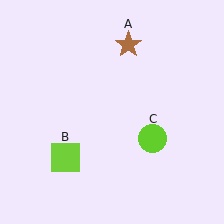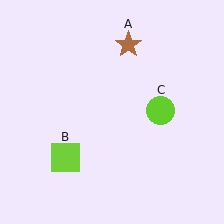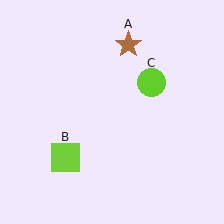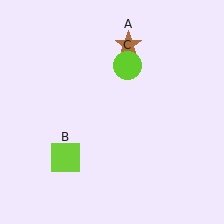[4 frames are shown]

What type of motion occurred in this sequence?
The lime circle (object C) rotated counterclockwise around the center of the scene.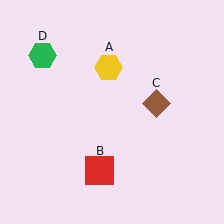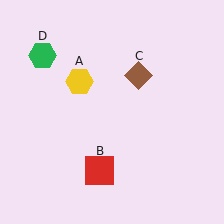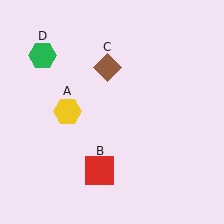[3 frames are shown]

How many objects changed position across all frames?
2 objects changed position: yellow hexagon (object A), brown diamond (object C).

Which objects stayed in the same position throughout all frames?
Red square (object B) and green hexagon (object D) remained stationary.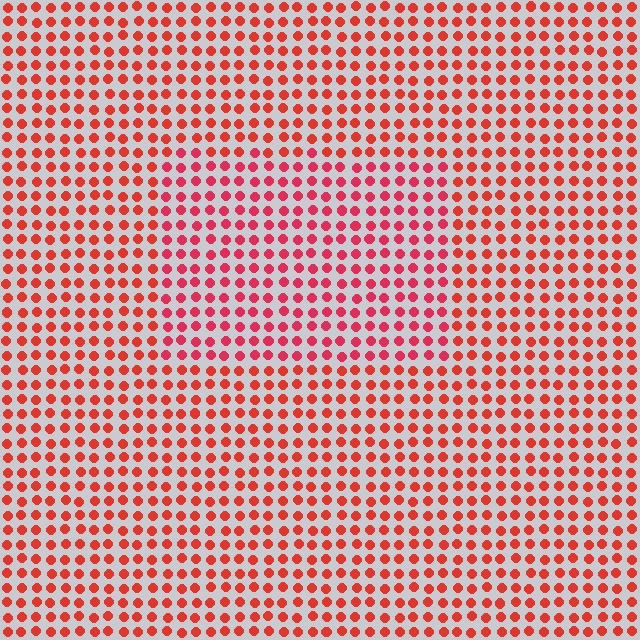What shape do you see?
I see a rectangle.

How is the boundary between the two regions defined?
The boundary is defined purely by a slight shift in hue (about 18 degrees). Spacing, size, and orientation are identical on both sides.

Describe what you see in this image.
The image is filled with small red elements in a uniform arrangement. A rectangle-shaped region is visible where the elements are tinted to a slightly different hue, forming a subtle color boundary.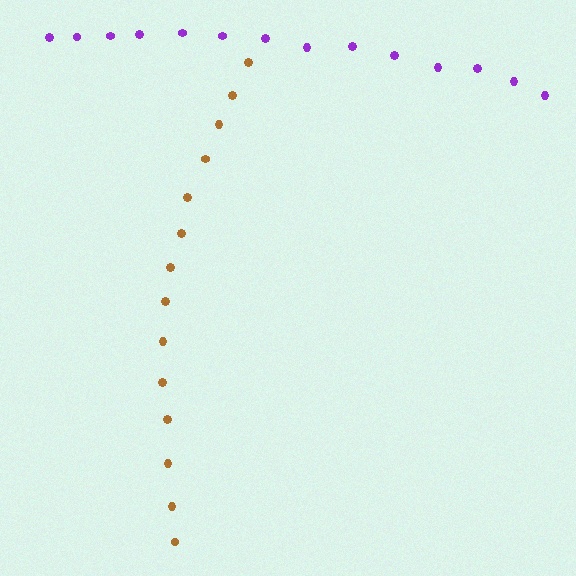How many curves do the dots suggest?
There are 2 distinct paths.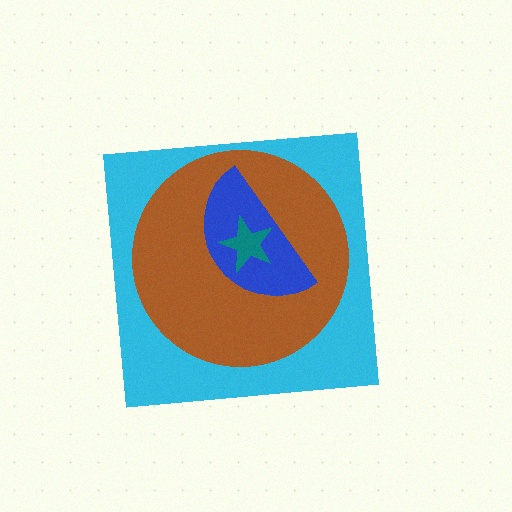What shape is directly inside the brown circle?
The blue semicircle.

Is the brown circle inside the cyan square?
Yes.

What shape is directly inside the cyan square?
The brown circle.